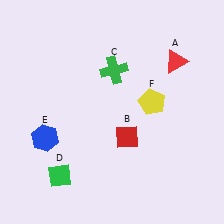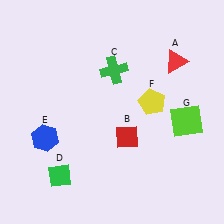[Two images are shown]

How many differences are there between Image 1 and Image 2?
There is 1 difference between the two images.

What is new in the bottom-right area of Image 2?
A lime square (G) was added in the bottom-right area of Image 2.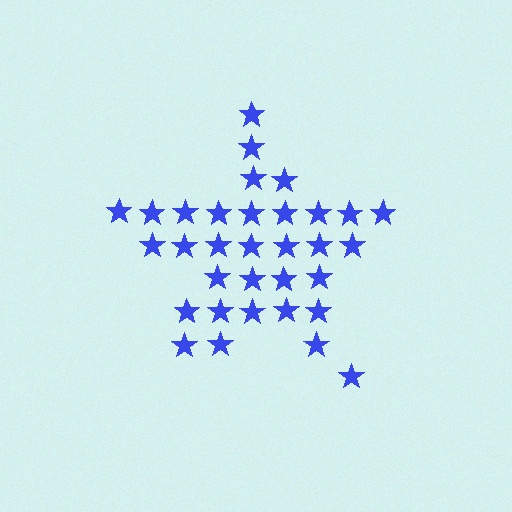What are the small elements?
The small elements are stars.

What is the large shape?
The large shape is a star.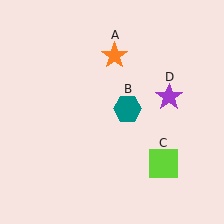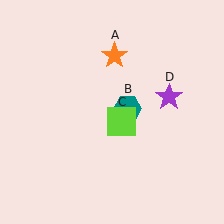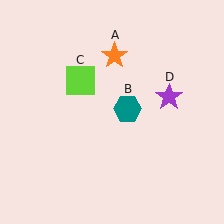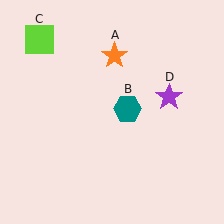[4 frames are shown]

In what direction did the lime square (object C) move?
The lime square (object C) moved up and to the left.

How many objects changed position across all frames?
1 object changed position: lime square (object C).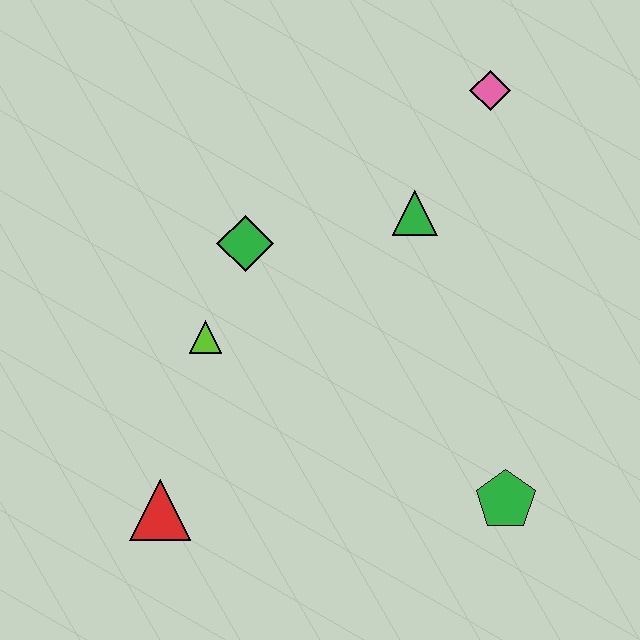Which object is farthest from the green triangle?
The red triangle is farthest from the green triangle.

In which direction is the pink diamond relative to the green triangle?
The pink diamond is above the green triangle.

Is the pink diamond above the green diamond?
Yes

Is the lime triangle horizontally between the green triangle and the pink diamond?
No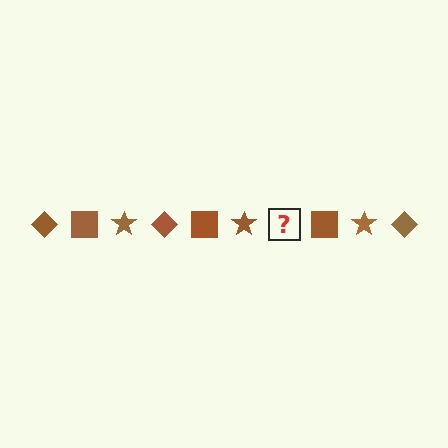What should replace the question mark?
The question mark should be replaced with a brown diamond.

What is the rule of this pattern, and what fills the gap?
The rule is that the pattern cycles through diamond, square, star shapes in brown. The gap should be filled with a brown diamond.